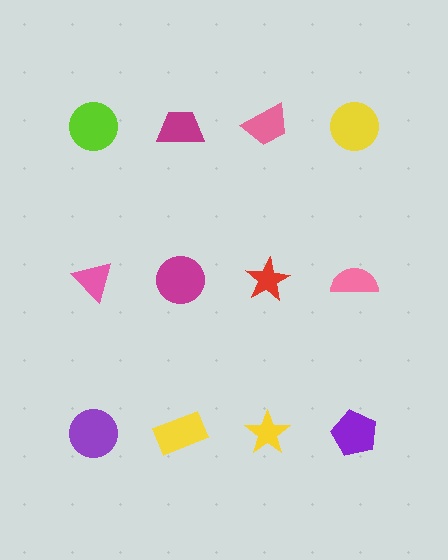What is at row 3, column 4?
A purple pentagon.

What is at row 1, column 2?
A magenta trapezoid.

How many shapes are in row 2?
4 shapes.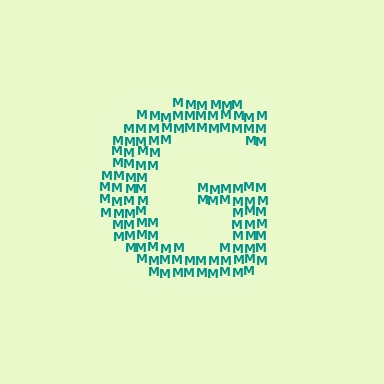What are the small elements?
The small elements are letter M's.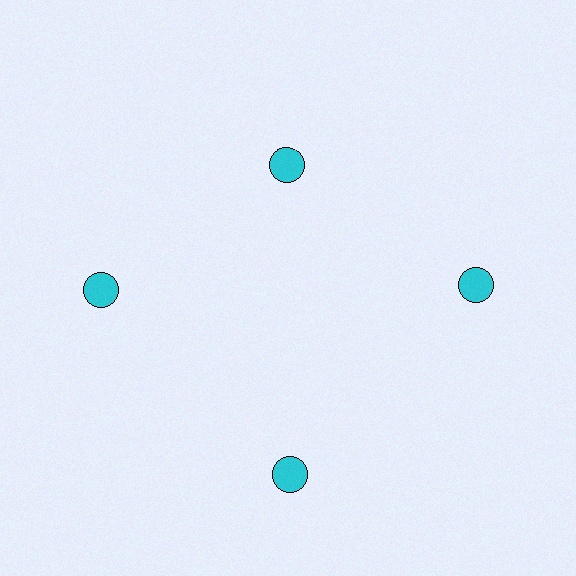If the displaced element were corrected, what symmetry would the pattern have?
It would have 4-fold rotational symmetry — the pattern would map onto itself every 90 degrees.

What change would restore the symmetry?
The symmetry would be restored by moving it outward, back onto the ring so that all 4 circles sit at equal angles and equal distance from the center.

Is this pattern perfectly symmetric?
No. The 4 cyan circles are arranged in a ring, but one element near the 12 o'clock position is pulled inward toward the center, breaking the 4-fold rotational symmetry.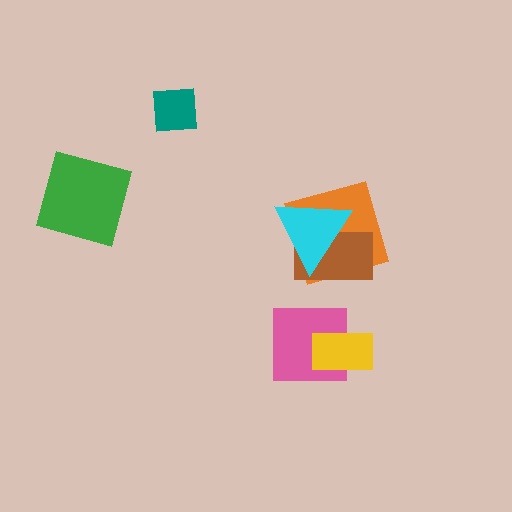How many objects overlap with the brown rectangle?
2 objects overlap with the brown rectangle.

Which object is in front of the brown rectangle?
The cyan triangle is in front of the brown rectangle.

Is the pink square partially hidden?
Yes, it is partially covered by another shape.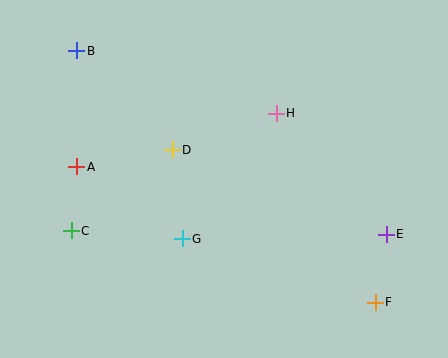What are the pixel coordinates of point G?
Point G is at (182, 239).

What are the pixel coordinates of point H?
Point H is at (276, 113).